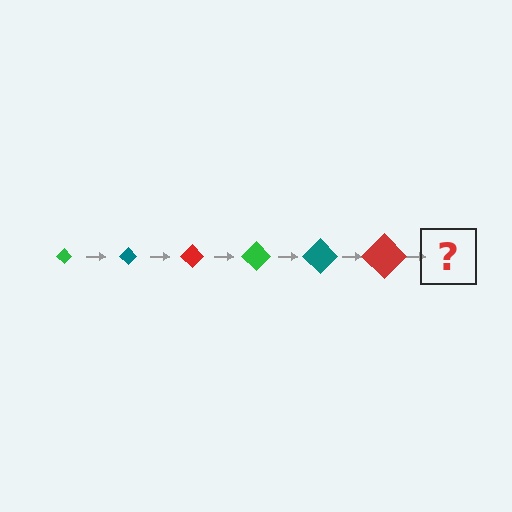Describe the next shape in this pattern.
It should be a green diamond, larger than the previous one.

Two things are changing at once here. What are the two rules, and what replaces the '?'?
The two rules are that the diamond grows larger each step and the color cycles through green, teal, and red. The '?' should be a green diamond, larger than the previous one.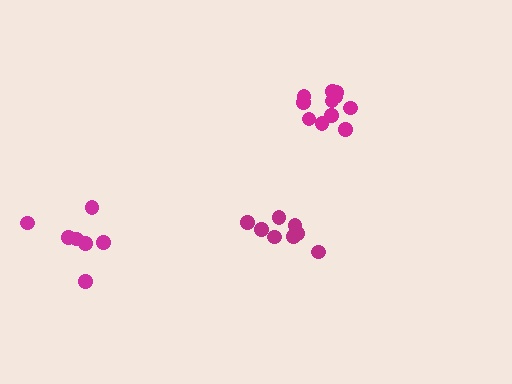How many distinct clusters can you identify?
There are 3 distinct clusters.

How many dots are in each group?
Group 1: 8 dots, Group 2: 11 dots, Group 3: 7 dots (26 total).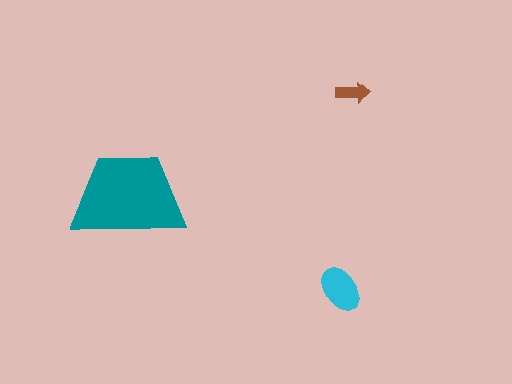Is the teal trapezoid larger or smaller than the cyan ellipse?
Larger.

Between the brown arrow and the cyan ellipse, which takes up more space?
The cyan ellipse.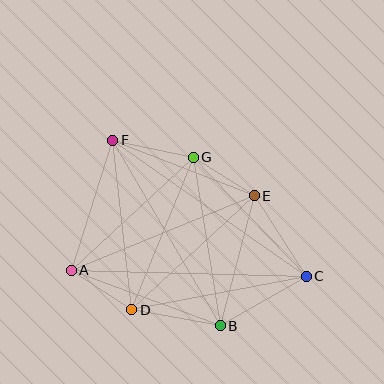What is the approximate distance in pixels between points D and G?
The distance between D and G is approximately 164 pixels.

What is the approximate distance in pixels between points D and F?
The distance between D and F is approximately 170 pixels.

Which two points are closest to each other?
Points E and G are closest to each other.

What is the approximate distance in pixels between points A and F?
The distance between A and F is approximately 136 pixels.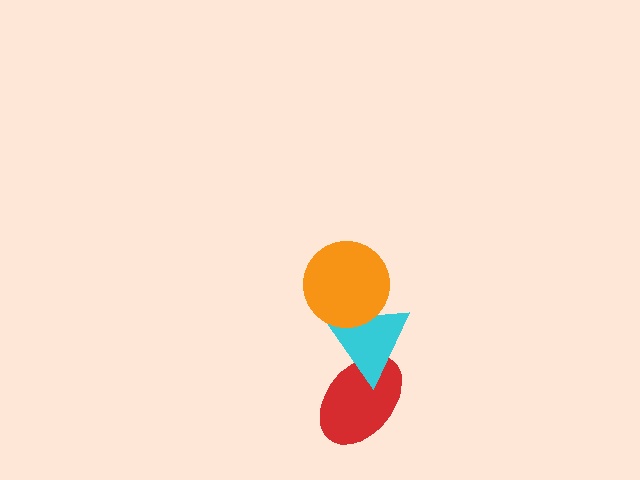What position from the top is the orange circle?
The orange circle is 1st from the top.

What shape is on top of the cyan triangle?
The orange circle is on top of the cyan triangle.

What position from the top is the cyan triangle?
The cyan triangle is 2nd from the top.